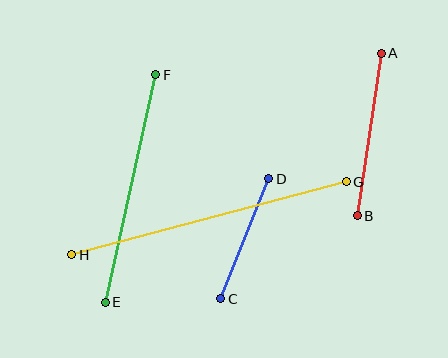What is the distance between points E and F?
The distance is approximately 233 pixels.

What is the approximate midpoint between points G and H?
The midpoint is at approximately (209, 218) pixels.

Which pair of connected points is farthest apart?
Points G and H are farthest apart.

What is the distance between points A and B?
The distance is approximately 164 pixels.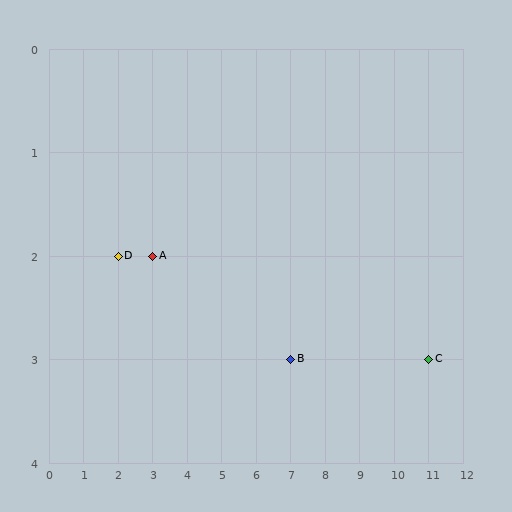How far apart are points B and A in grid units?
Points B and A are 4 columns and 1 row apart (about 4.1 grid units diagonally).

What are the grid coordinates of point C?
Point C is at grid coordinates (11, 3).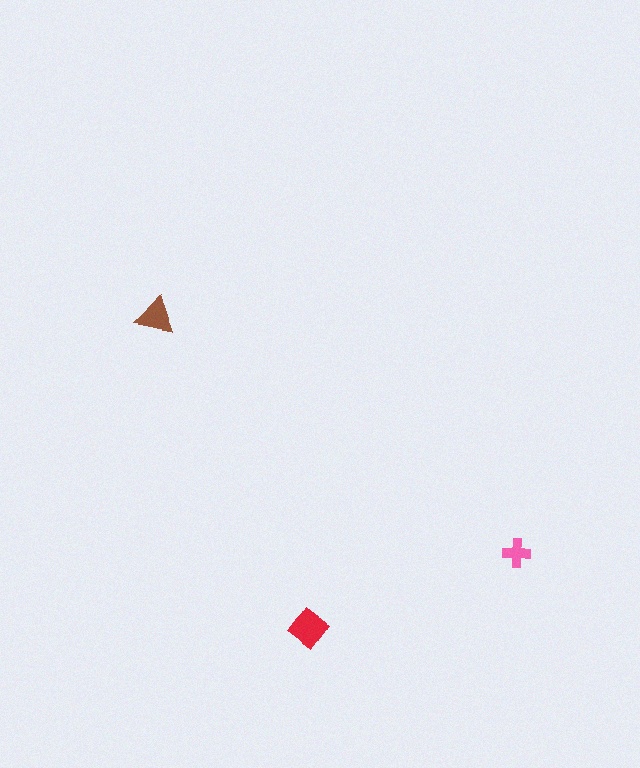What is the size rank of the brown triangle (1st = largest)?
2nd.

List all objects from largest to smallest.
The red diamond, the brown triangle, the pink cross.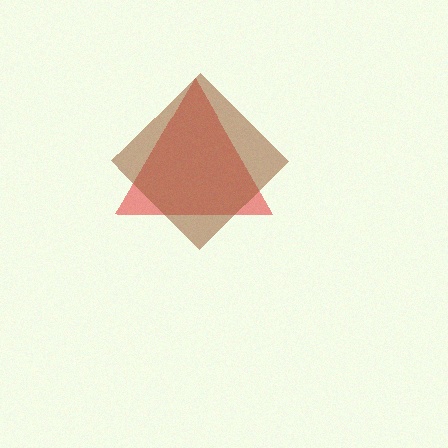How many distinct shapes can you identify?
There are 2 distinct shapes: a red triangle, a brown diamond.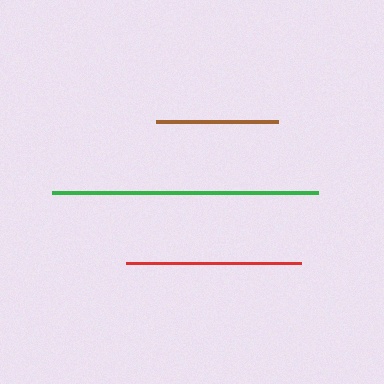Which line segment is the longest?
The green line is the longest at approximately 265 pixels.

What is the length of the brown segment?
The brown segment is approximately 123 pixels long.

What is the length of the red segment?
The red segment is approximately 175 pixels long.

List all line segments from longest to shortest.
From longest to shortest: green, red, brown.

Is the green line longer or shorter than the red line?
The green line is longer than the red line.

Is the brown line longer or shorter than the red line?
The red line is longer than the brown line.